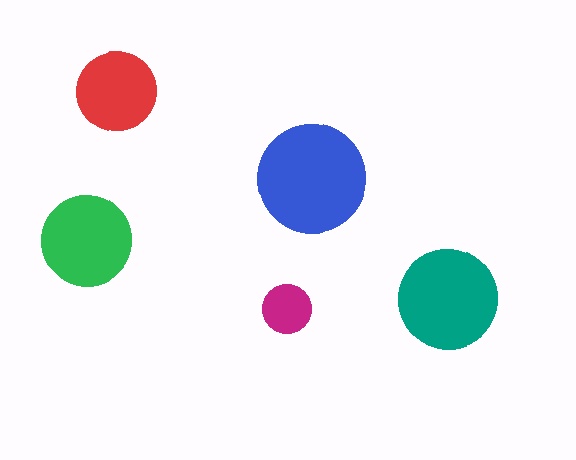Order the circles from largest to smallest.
the blue one, the teal one, the green one, the red one, the magenta one.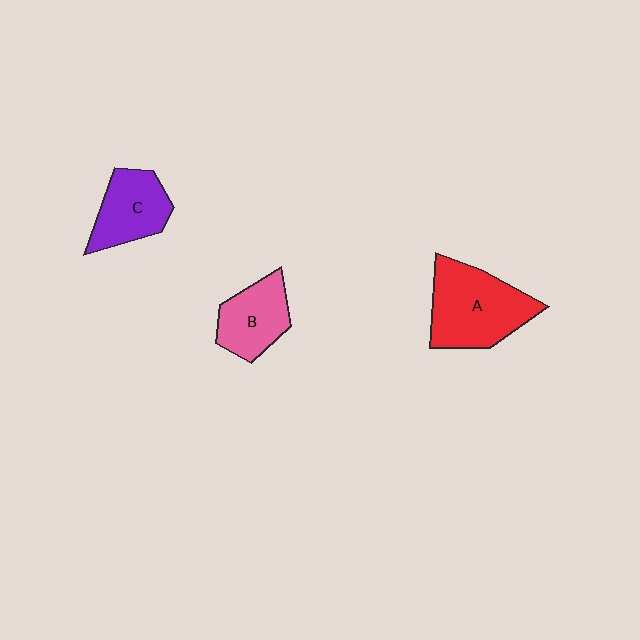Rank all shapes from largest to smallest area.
From largest to smallest: A (red), C (purple), B (pink).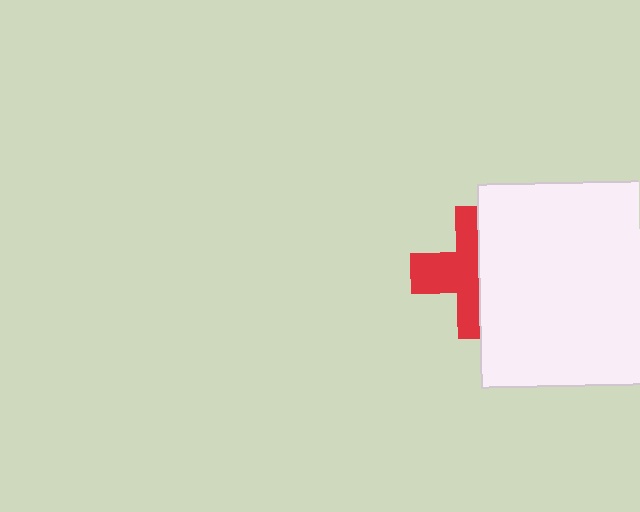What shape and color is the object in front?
The object in front is a white square.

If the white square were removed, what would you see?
You would see the complete red cross.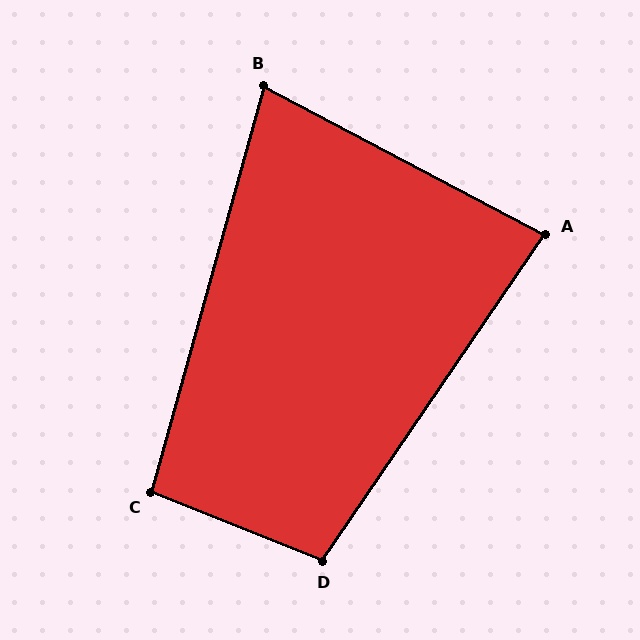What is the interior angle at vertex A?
Approximately 84 degrees (acute).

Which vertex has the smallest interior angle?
B, at approximately 78 degrees.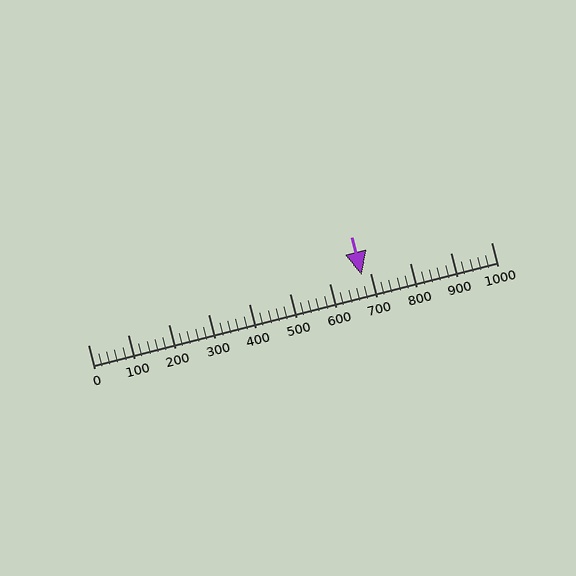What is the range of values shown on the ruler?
The ruler shows values from 0 to 1000.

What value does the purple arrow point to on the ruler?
The purple arrow points to approximately 680.